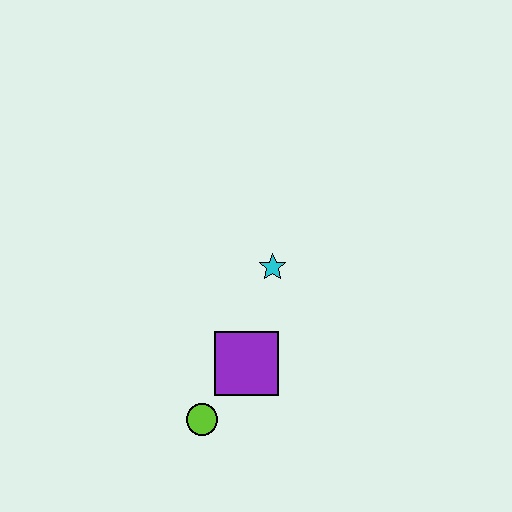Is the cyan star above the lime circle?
Yes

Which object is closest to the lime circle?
The purple square is closest to the lime circle.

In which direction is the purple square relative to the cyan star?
The purple square is below the cyan star.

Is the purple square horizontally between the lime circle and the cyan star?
Yes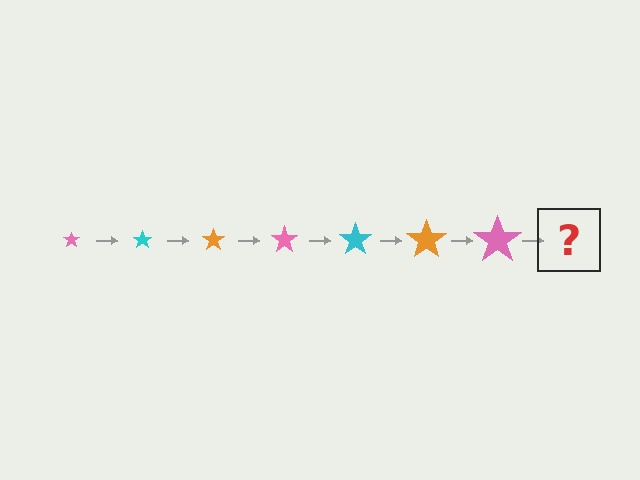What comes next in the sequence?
The next element should be a cyan star, larger than the previous one.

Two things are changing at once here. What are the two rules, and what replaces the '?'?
The two rules are that the star grows larger each step and the color cycles through pink, cyan, and orange. The '?' should be a cyan star, larger than the previous one.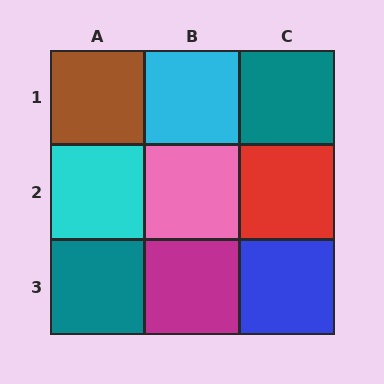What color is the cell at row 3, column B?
Magenta.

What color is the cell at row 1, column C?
Teal.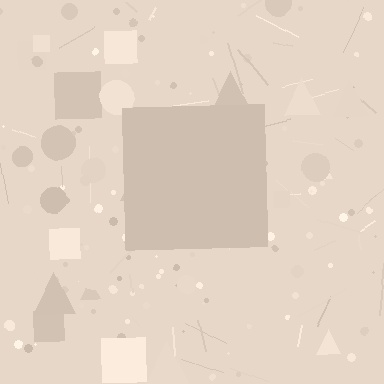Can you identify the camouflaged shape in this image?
The camouflaged shape is a square.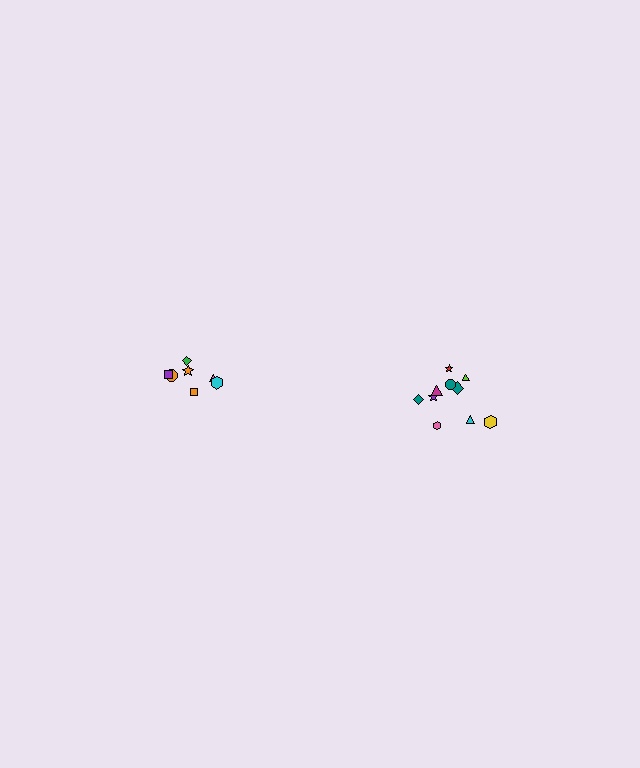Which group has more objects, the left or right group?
The right group.